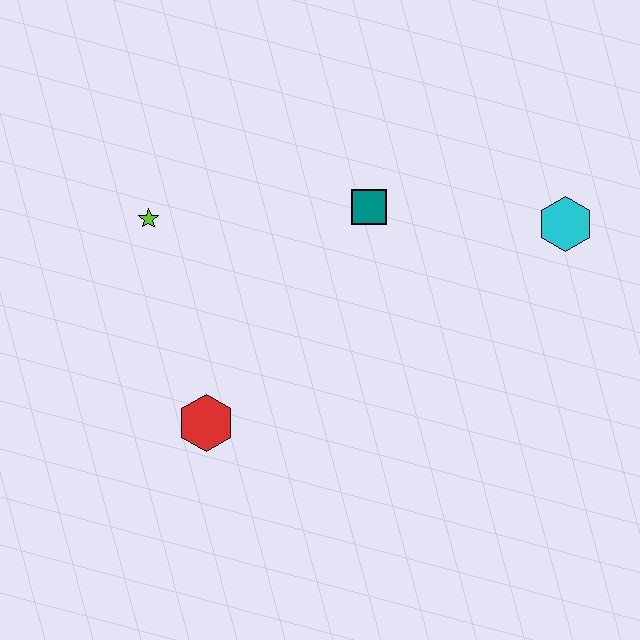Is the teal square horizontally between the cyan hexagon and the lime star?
Yes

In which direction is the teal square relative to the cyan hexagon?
The teal square is to the left of the cyan hexagon.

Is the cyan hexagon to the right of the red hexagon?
Yes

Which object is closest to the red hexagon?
The lime star is closest to the red hexagon.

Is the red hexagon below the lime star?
Yes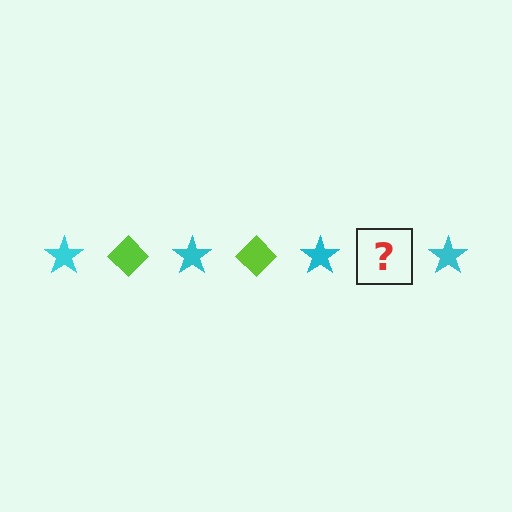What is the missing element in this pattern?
The missing element is a lime diamond.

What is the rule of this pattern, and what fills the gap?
The rule is that the pattern alternates between cyan star and lime diamond. The gap should be filled with a lime diamond.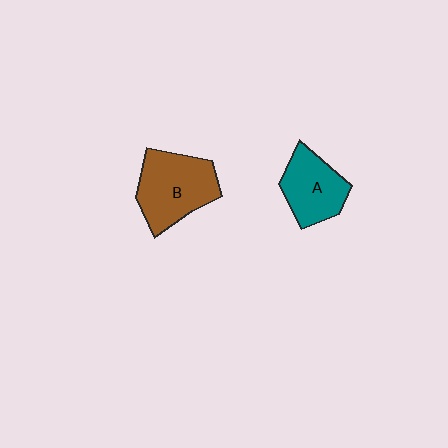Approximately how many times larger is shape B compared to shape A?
Approximately 1.3 times.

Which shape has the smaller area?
Shape A (teal).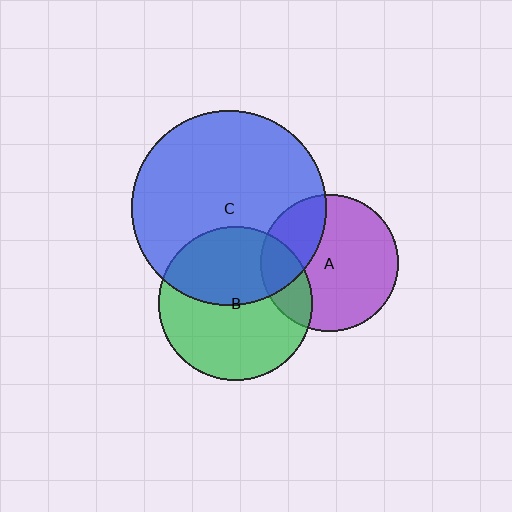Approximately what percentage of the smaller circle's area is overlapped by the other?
Approximately 45%.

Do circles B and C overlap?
Yes.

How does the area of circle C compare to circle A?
Approximately 2.0 times.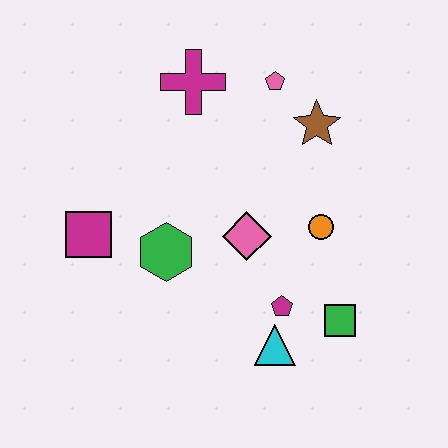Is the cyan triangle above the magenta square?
No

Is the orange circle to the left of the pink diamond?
No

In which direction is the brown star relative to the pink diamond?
The brown star is above the pink diamond.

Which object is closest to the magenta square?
The green hexagon is closest to the magenta square.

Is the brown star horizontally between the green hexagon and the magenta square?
No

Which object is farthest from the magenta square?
The green square is farthest from the magenta square.